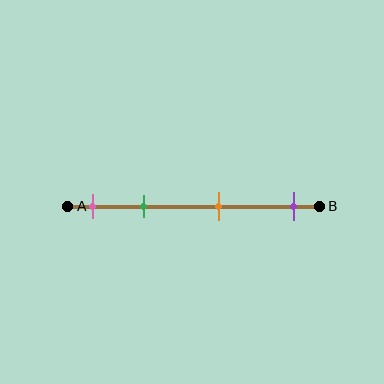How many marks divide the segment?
There are 4 marks dividing the segment.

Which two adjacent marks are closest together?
The pink and green marks are the closest adjacent pair.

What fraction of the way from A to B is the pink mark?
The pink mark is approximately 10% (0.1) of the way from A to B.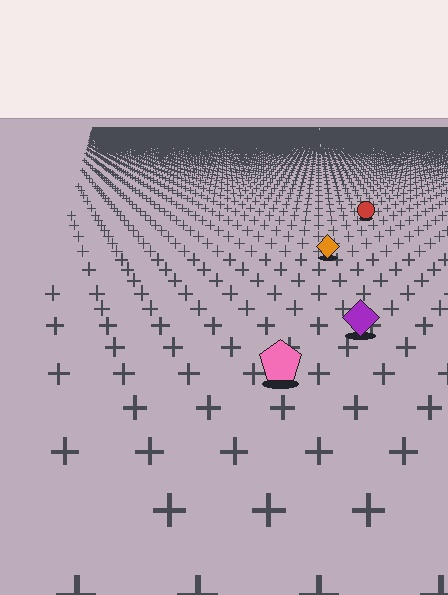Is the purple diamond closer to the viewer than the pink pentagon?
No. The pink pentagon is closer — you can tell from the texture gradient: the ground texture is coarser near it.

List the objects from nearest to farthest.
From nearest to farthest: the pink pentagon, the purple diamond, the orange diamond, the red circle.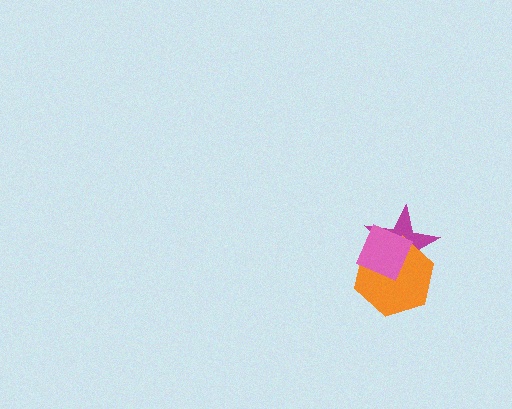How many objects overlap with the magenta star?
2 objects overlap with the magenta star.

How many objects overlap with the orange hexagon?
2 objects overlap with the orange hexagon.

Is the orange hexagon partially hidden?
Yes, it is partially covered by another shape.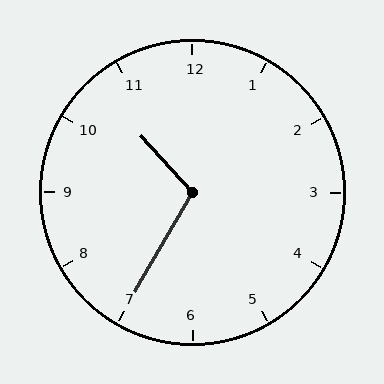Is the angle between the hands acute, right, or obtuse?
It is obtuse.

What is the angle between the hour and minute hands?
Approximately 108 degrees.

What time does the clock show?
10:35.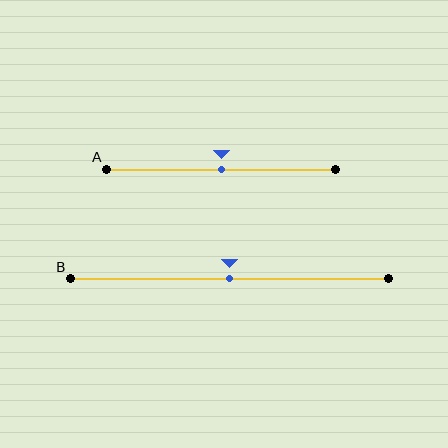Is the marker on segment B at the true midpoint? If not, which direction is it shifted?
Yes, the marker on segment B is at the true midpoint.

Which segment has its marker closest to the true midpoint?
Segment A has its marker closest to the true midpoint.